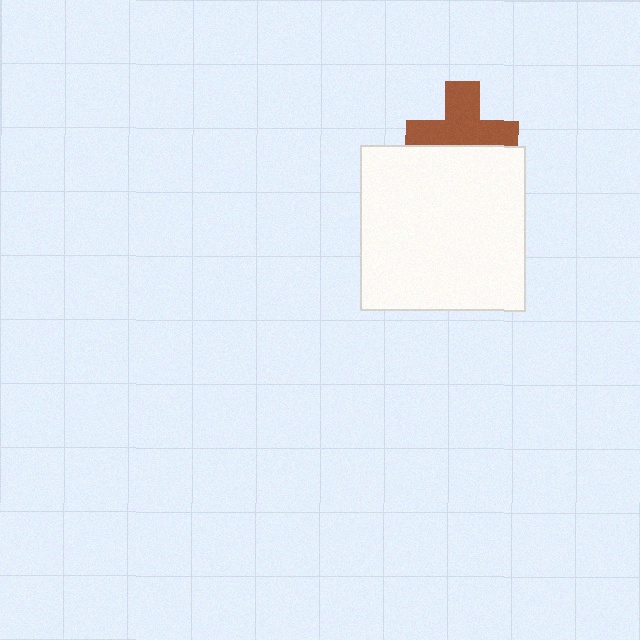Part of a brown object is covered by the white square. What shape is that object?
It is a cross.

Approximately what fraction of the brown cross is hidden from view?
Roughly 37% of the brown cross is hidden behind the white square.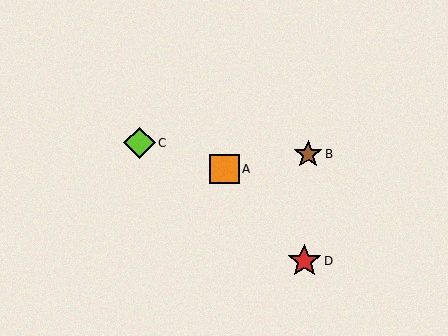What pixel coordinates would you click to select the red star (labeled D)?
Click at (304, 261) to select the red star D.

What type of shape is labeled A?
Shape A is an orange square.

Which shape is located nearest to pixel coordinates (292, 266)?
The red star (labeled D) at (304, 261) is nearest to that location.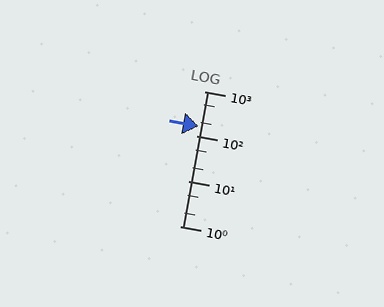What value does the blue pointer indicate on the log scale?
The pointer indicates approximately 170.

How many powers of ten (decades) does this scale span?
The scale spans 3 decades, from 1 to 1000.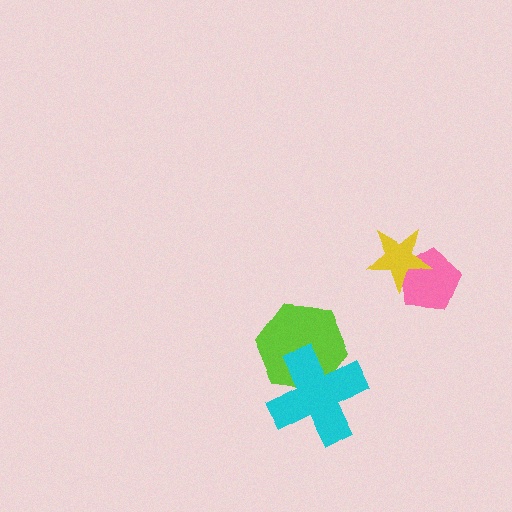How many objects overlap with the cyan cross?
1 object overlaps with the cyan cross.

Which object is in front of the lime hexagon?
The cyan cross is in front of the lime hexagon.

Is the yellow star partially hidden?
No, no other shape covers it.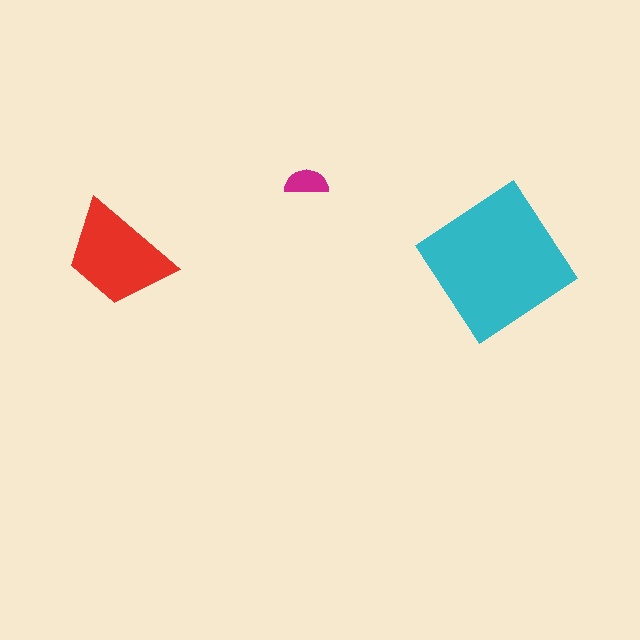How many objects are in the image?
There are 3 objects in the image.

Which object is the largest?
The cyan diamond.